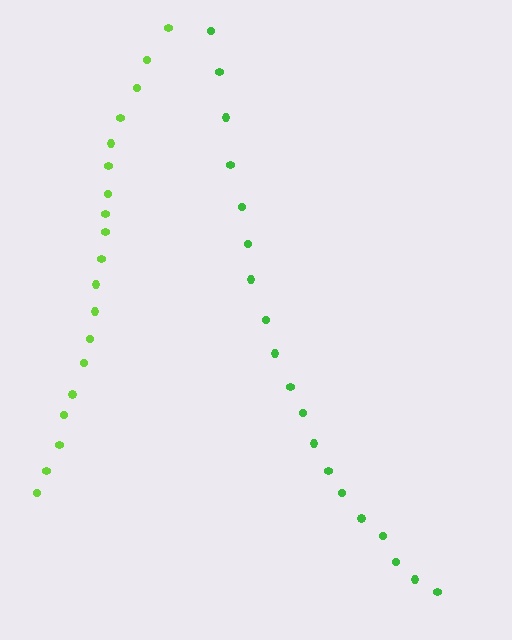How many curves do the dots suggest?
There are 2 distinct paths.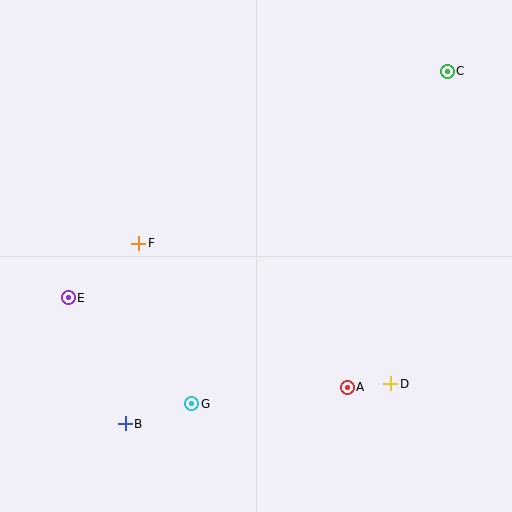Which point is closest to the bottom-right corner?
Point D is closest to the bottom-right corner.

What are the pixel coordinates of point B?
Point B is at (125, 424).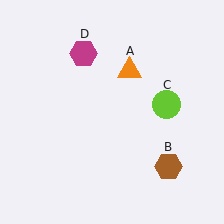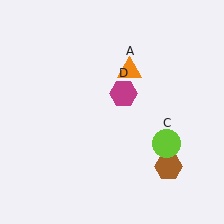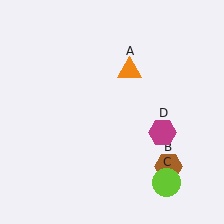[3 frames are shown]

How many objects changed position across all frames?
2 objects changed position: lime circle (object C), magenta hexagon (object D).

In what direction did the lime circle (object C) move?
The lime circle (object C) moved down.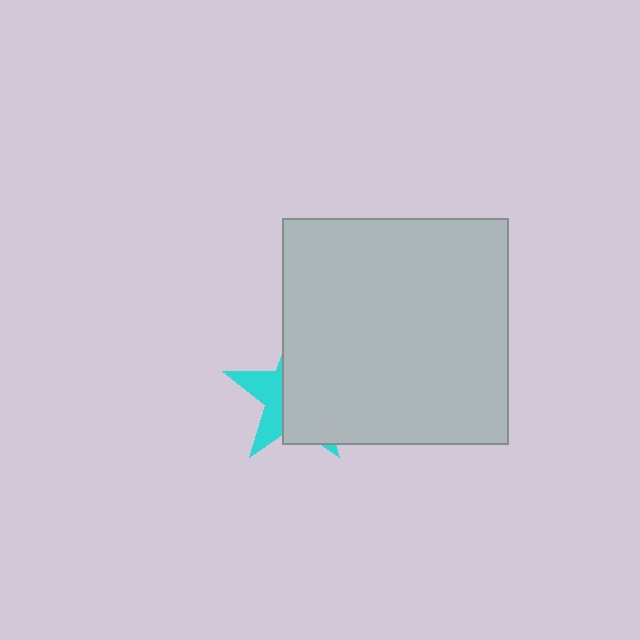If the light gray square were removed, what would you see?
You would see the complete cyan star.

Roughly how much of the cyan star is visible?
A small part of it is visible (roughly 34%).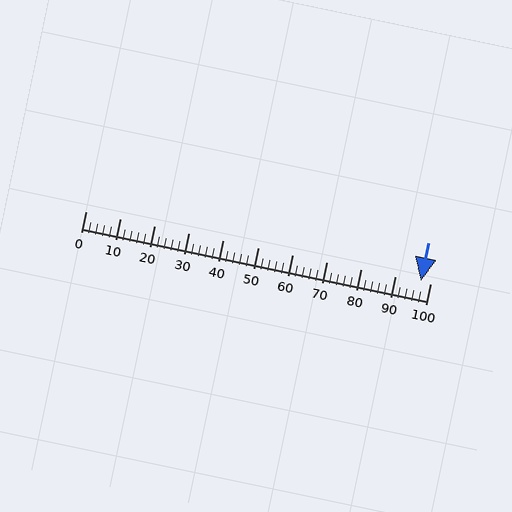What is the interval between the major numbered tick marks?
The major tick marks are spaced 10 units apart.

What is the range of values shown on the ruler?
The ruler shows values from 0 to 100.